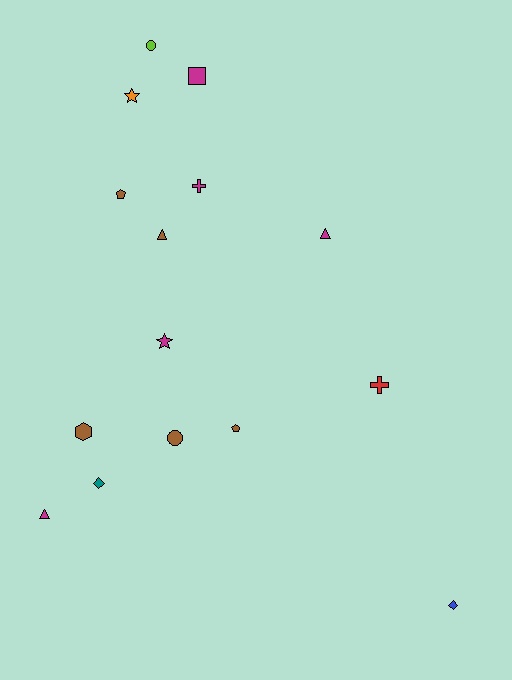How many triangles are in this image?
There are 3 triangles.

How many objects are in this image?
There are 15 objects.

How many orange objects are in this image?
There is 1 orange object.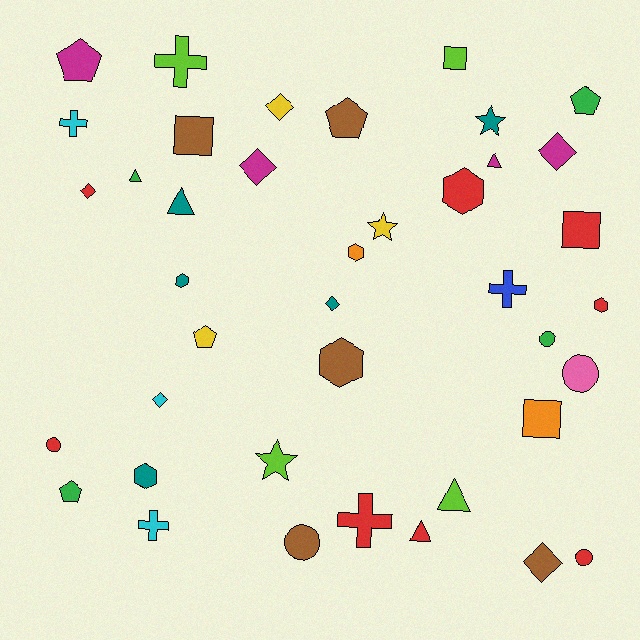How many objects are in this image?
There are 40 objects.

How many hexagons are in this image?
There are 6 hexagons.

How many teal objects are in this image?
There are 5 teal objects.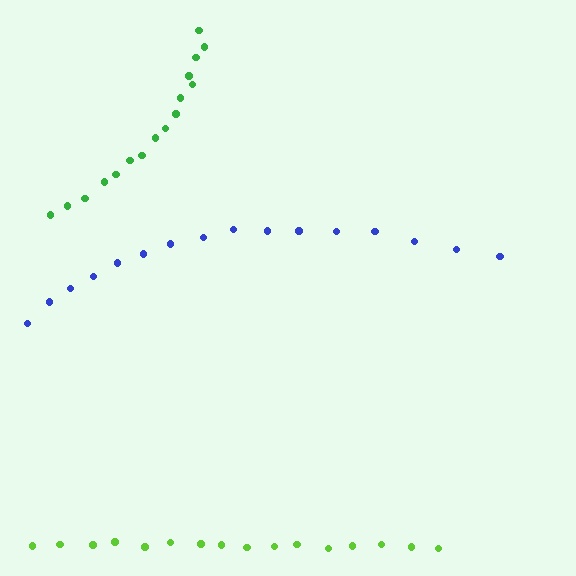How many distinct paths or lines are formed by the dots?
There are 3 distinct paths.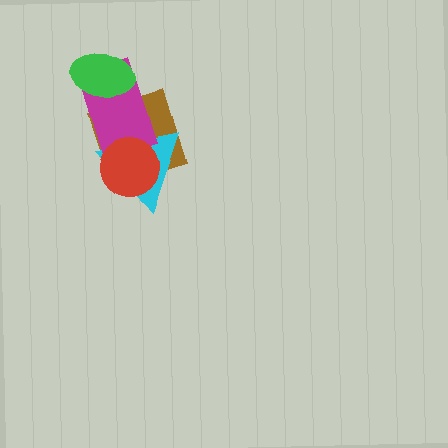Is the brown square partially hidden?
Yes, it is partially covered by another shape.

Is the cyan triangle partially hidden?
Yes, it is partially covered by another shape.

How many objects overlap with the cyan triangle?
3 objects overlap with the cyan triangle.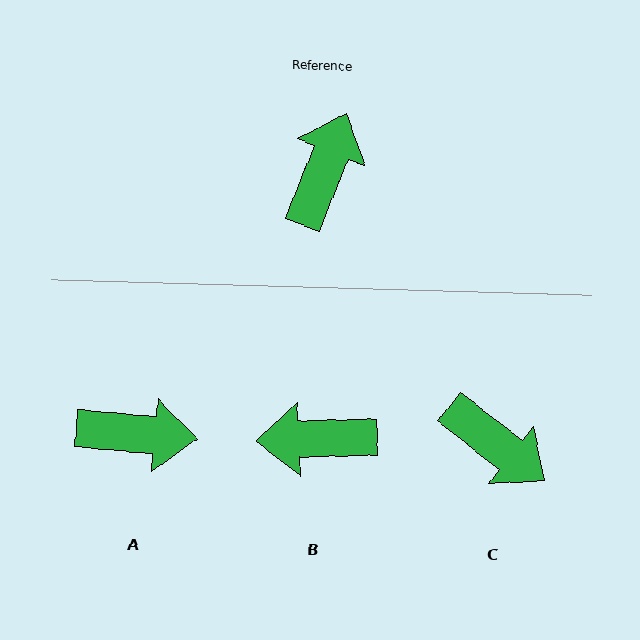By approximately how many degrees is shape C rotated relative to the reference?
Approximately 106 degrees clockwise.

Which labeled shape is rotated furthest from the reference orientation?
B, about 114 degrees away.